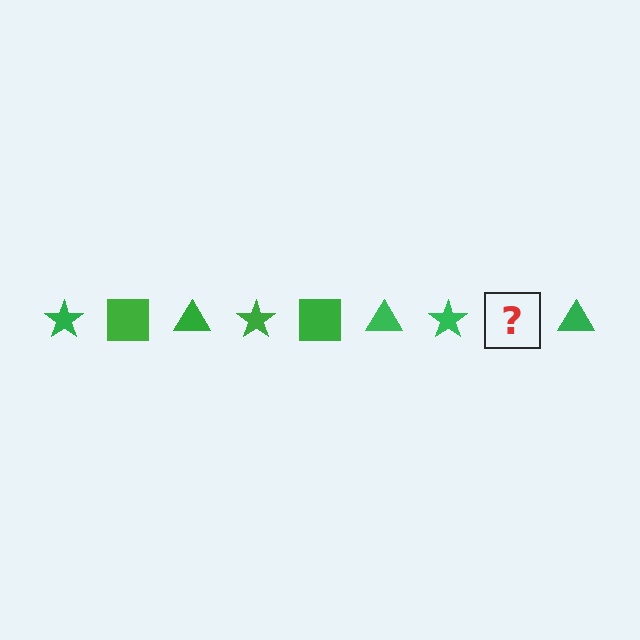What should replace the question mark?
The question mark should be replaced with a green square.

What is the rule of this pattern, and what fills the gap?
The rule is that the pattern cycles through star, square, triangle shapes in green. The gap should be filled with a green square.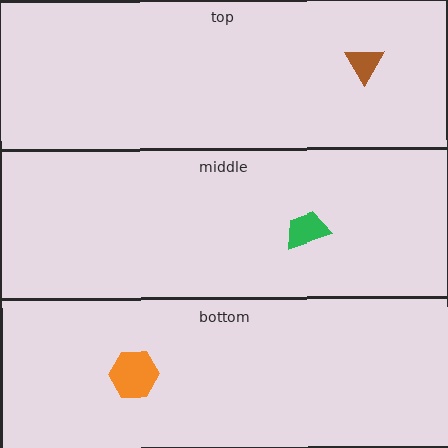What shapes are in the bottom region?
The orange hexagon.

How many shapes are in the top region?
1.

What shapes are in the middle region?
The green trapezoid.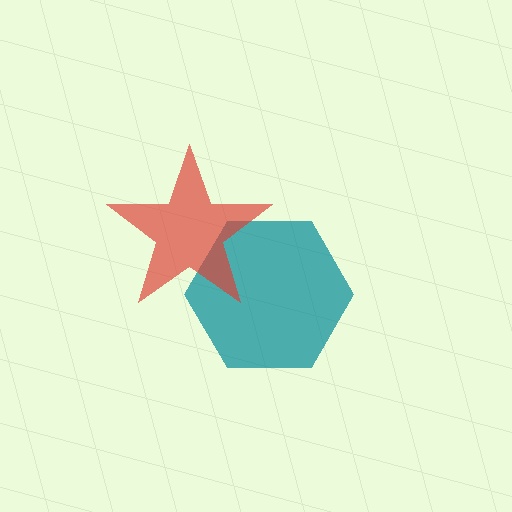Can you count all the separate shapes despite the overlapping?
Yes, there are 2 separate shapes.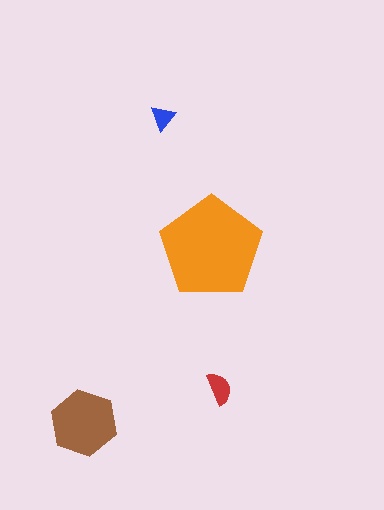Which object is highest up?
The blue triangle is topmost.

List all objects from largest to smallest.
The orange pentagon, the brown hexagon, the red semicircle, the blue triangle.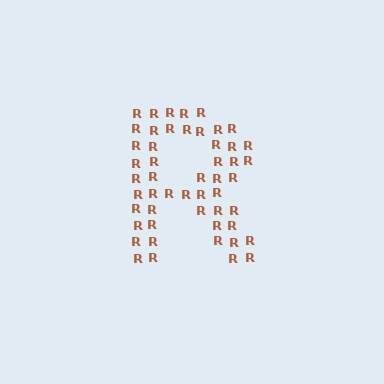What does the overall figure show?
The overall figure shows the letter R.